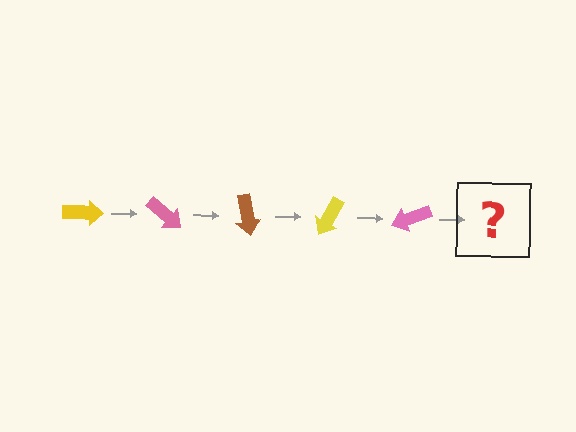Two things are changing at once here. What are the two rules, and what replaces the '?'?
The two rules are that it rotates 40 degrees each step and the color cycles through yellow, pink, and brown. The '?' should be a brown arrow, rotated 200 degrees from the start.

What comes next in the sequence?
The next element should be a brown arrow, rotated 200 degrees from the start.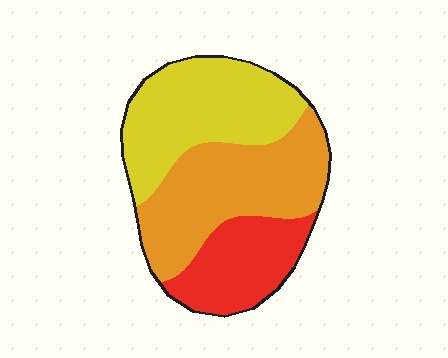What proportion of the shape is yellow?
Yellow covers roughly 35% of the shape.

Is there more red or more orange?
Orange.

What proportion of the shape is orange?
Orange covers 40% of the shape.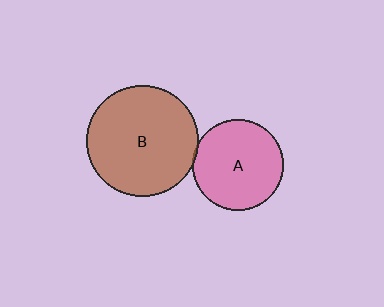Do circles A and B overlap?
Yes.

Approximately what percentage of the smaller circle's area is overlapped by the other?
Approximately 5%.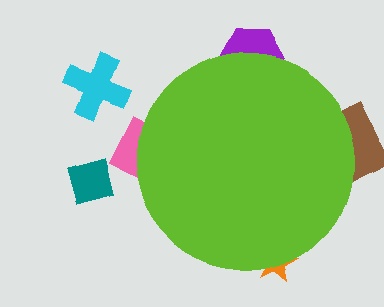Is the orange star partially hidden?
Yes, the orange star is partially hidden behind the lime circle.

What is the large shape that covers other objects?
A lime circle.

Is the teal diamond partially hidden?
No, the teal diamond is fully visible.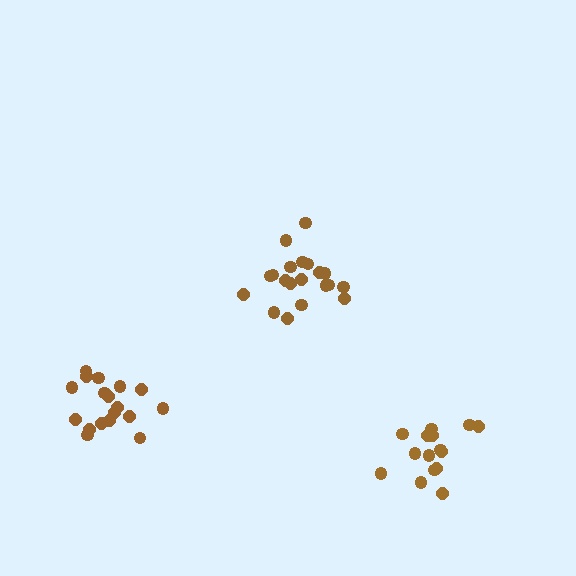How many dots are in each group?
Group 1: 20 dots, Group 2: 18 dots, Group 3: 15 dots (53 total).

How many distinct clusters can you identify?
There are 3 distinct clusters.